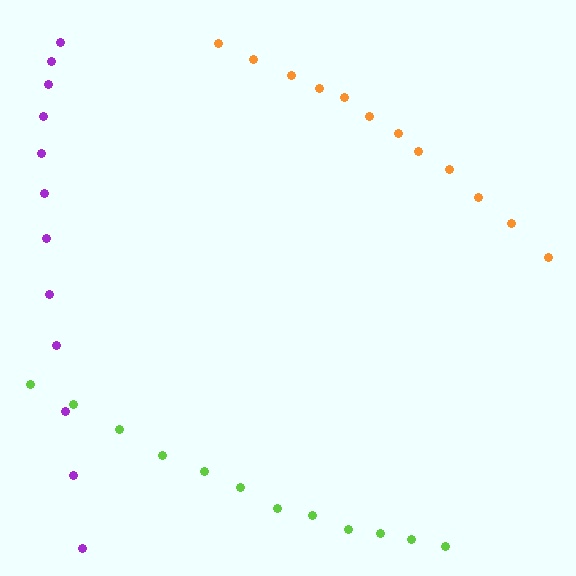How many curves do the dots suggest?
There are 3 distinct paths.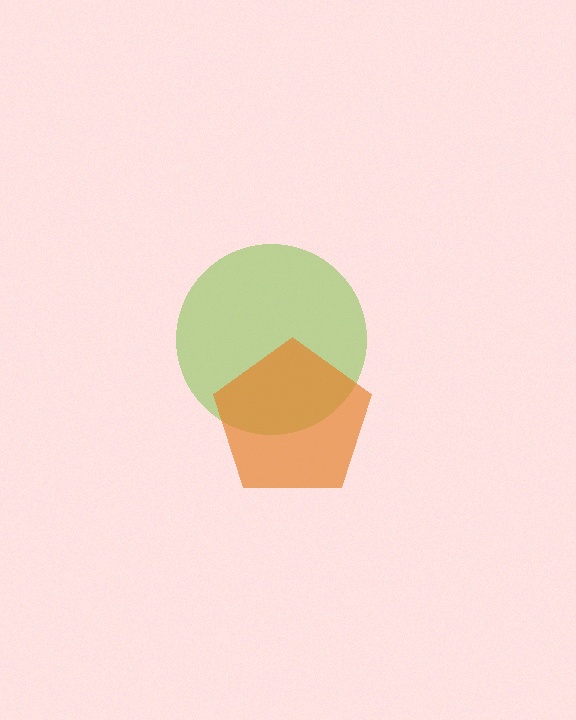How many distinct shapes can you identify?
There are 2 distinct shapes: a lime circle, an orange pentagon.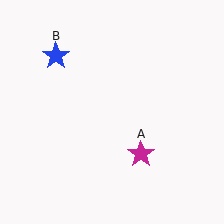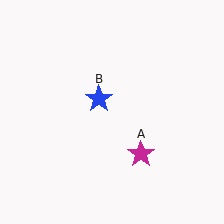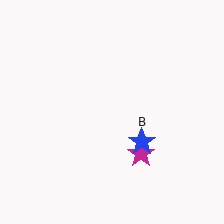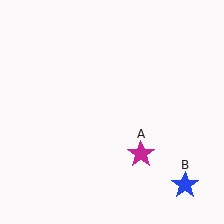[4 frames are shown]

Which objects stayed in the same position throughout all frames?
Magenta star (object A) remained stationary.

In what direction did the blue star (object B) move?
The blue star (object B) moved down and to the right.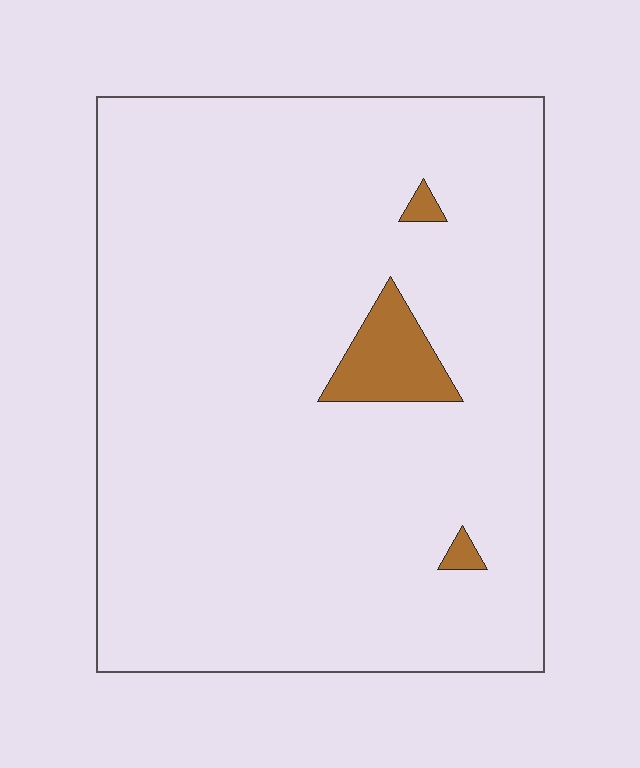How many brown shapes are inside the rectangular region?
3.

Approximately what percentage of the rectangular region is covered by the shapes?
Approximately 5%.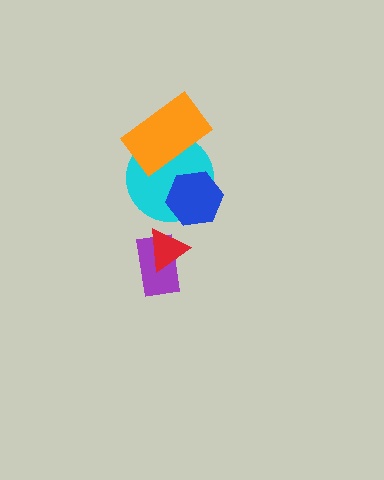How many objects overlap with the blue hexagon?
1 object overlaps with the blue hexagon.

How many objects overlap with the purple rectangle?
1 object overlaps with the purple rectangle.